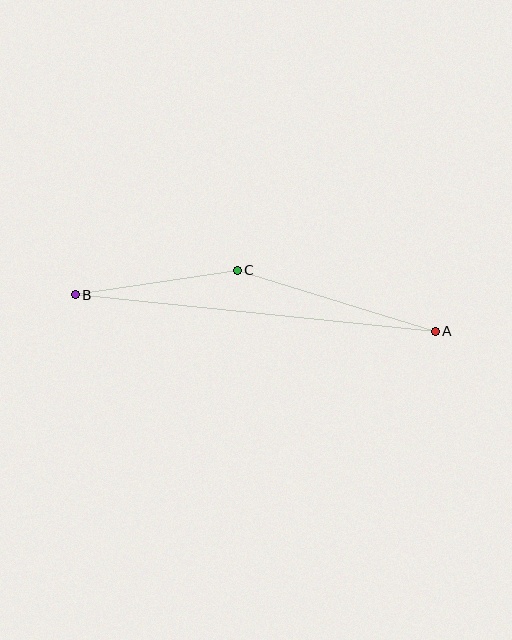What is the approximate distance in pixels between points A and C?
The distance between A and C is approximately 207 pixels.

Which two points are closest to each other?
Points B and C are closest to each other.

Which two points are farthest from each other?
Points A and B are farthest from each other.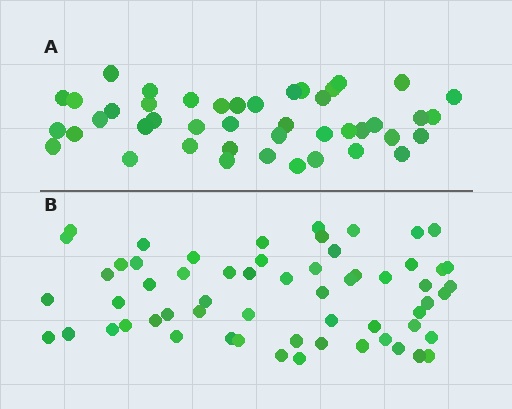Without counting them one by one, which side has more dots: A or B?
Region B (the bottom region) has more dots.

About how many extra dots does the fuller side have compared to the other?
Region B has approximately 15 more dots than region A.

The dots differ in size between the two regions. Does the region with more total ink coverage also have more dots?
No. Region A has more total ink coverage because its dots are larger, but region B actually contains more individual dots. Total area can be misleading — the number of items is what matters here.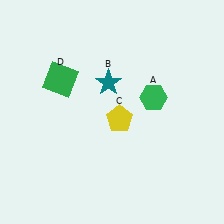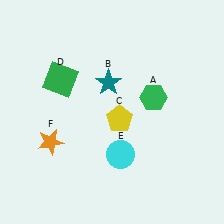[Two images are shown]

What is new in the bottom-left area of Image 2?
An orange star (F) was added in the bottom-left area of Image 2.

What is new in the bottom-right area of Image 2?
A cyan circle (E) was added in the bottom-right area of Image 2.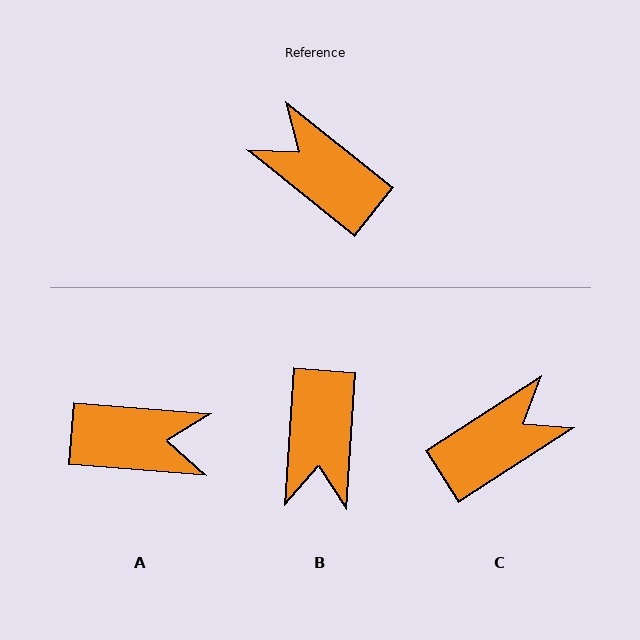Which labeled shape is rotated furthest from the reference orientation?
A, about 146 degrees away.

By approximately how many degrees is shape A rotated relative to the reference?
Approximately 146 degrees clockwise.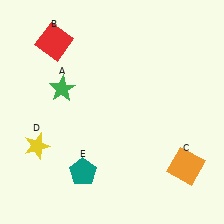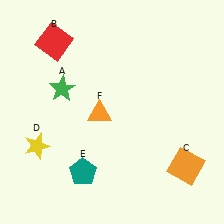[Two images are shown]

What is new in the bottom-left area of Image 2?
An orange triangle (F) was added in the bottom-left area of Image 2.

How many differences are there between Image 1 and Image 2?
There is 1 difference between the two images.